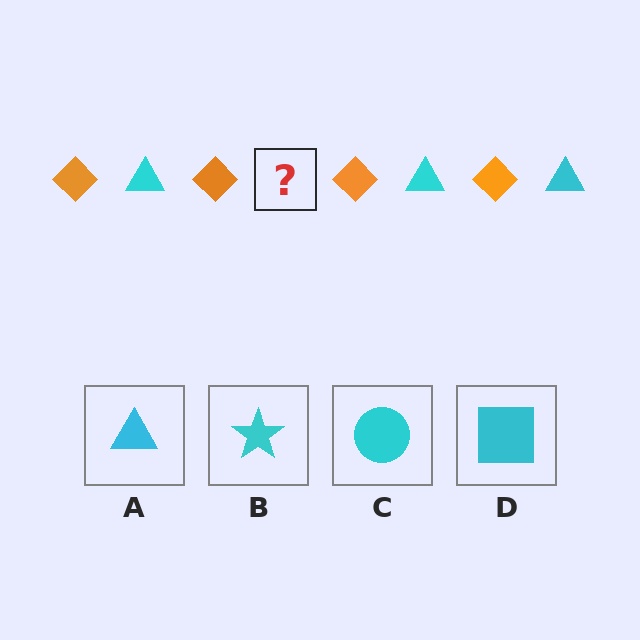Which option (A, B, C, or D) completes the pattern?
A.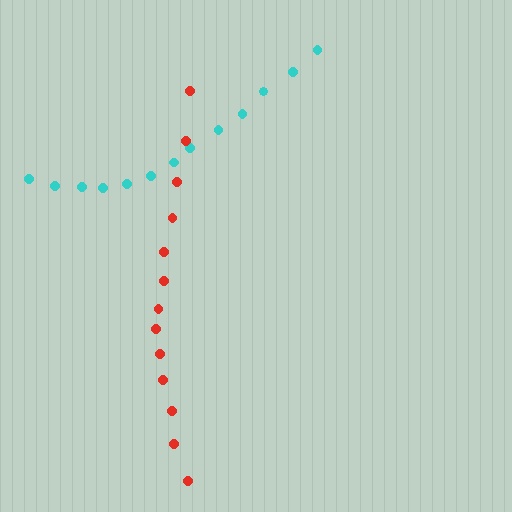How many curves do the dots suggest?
There are 2 distinct paths.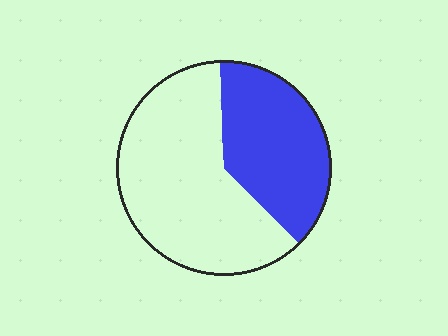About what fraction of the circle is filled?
About three eighths (3/8).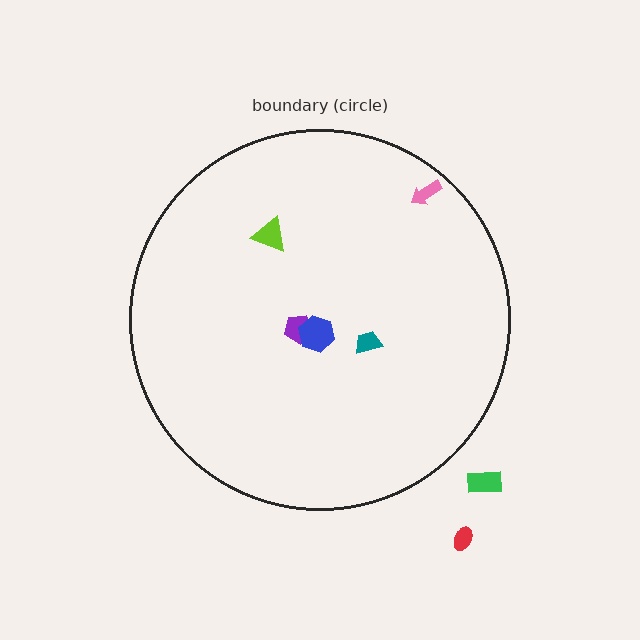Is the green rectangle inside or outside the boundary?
Outside.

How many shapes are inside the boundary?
5 inside, 2 outside.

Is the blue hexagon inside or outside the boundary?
Inside.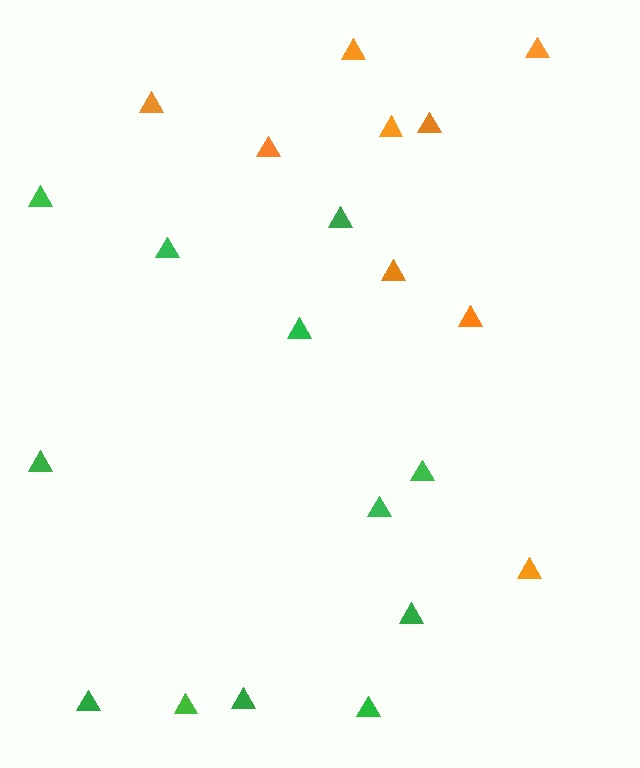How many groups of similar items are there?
There are 2 groups: one group of orange triangles (9) and one group of green triangles (12).